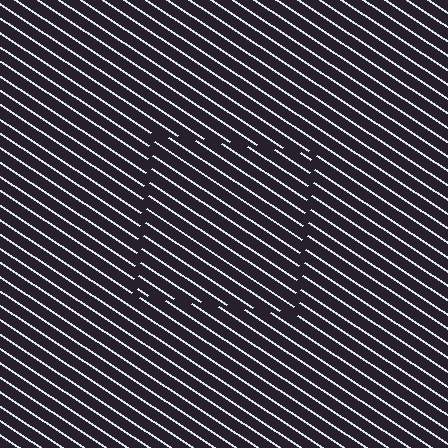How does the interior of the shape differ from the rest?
The interior of the shape contains the same grating, shifted by half a period — the contour is defined by the phase discontinuity where line-ends from the inner and outer gratings abut.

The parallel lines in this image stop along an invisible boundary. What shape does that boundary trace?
An illusory square. The interior of the shape contains the same grating, shifted by half a period — the contour is defined by the phase discontinuity where line-ends from the inner and outer gratings abut.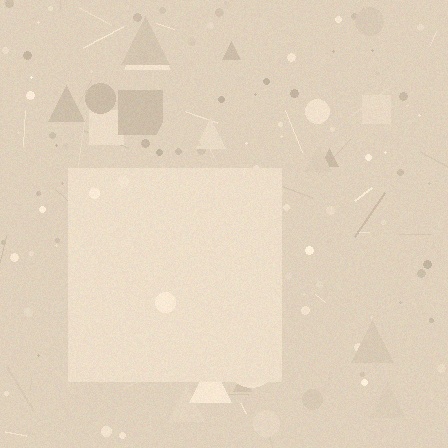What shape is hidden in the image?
A square is hidden in the image.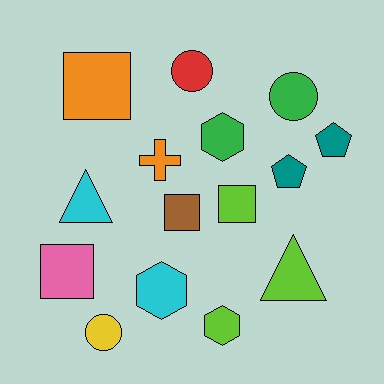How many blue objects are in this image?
There are no blue objects.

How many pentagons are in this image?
There are 2 pentagons.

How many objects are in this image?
There are 15 objects.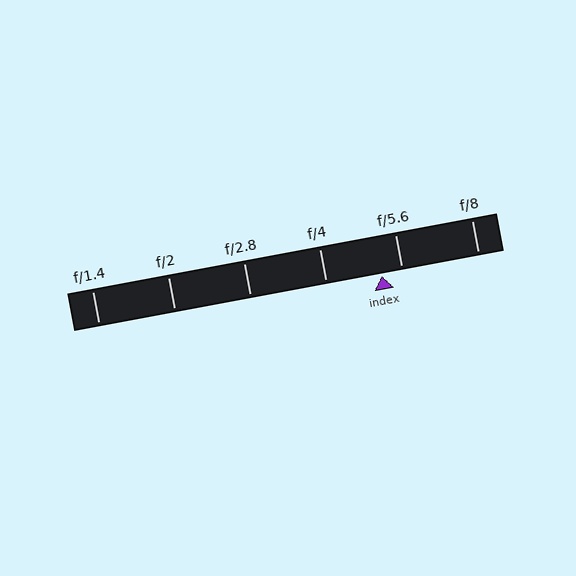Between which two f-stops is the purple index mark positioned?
The index mark is between f/4 and f/5.6.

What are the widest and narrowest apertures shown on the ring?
The widest aperture shown is f/1.4 and the narrowest is f/8.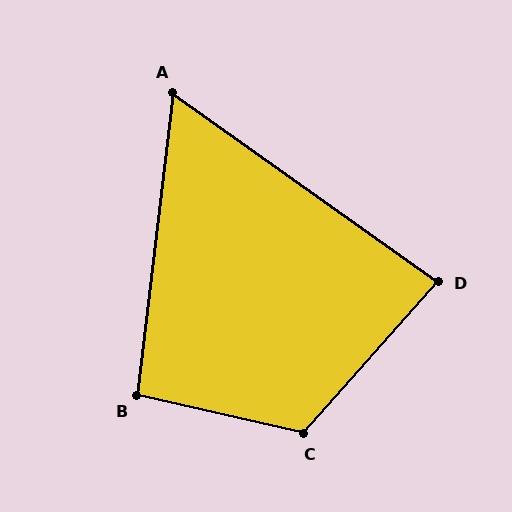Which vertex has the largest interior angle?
C, at approximately 119 degrees.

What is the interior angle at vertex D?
Approximately 84 degrees (acute).